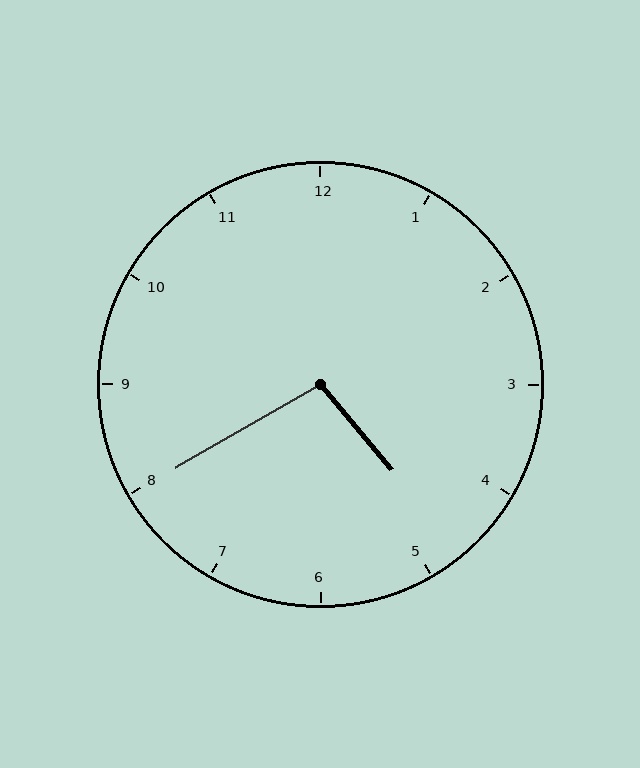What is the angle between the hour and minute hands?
Approximately 100 degrees.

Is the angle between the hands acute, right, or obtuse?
It is obtuse.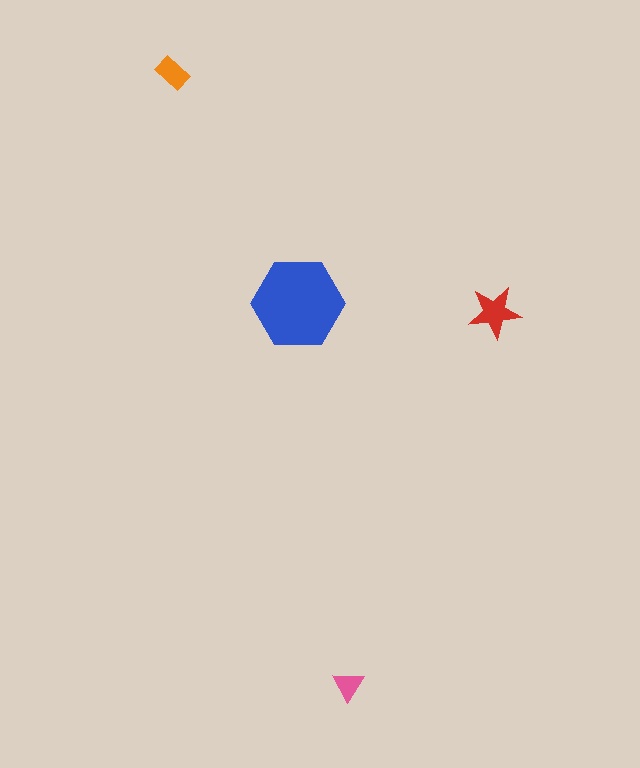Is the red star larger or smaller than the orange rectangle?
Larger.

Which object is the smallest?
The pink triangle.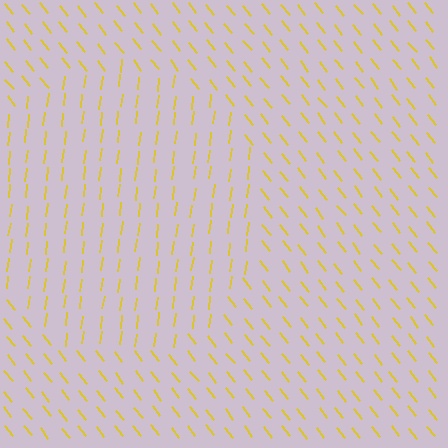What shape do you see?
I see a circle.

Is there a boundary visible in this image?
Yes, there is a texture boundary formed by a change in line orientation.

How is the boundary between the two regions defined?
The boundary is defined purely by a change in line orientation (approximately 45 degrees difference). All lines are the same color and thickness.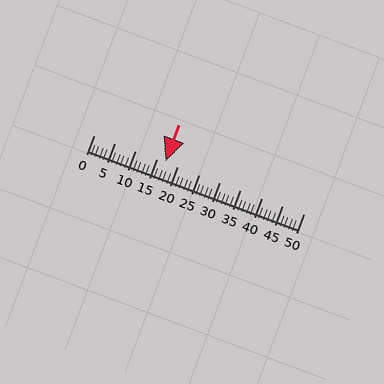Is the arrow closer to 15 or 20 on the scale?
The arrow is closer to 15.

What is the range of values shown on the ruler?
The ruler shows values from 0 to 50.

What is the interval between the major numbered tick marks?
The major tick marks are spaced 5 units apart.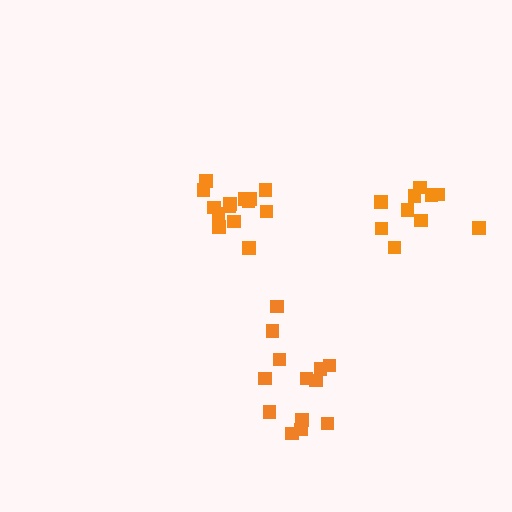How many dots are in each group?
Group 1: 14 dots, Group 2: 10 dots, Group 3: 13 dots (37 total).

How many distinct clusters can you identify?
There are 3 distinct clusters.